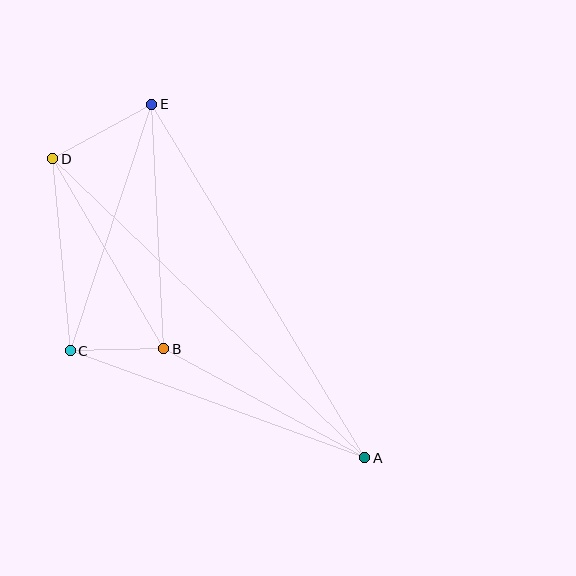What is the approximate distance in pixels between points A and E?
The distance between A and E is approximately 413 pixels.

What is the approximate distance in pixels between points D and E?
The distance between D and E is approximately 113 pixels.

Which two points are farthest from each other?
Points A and D are farthest from each other.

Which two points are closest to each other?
Points B and C are closest to each other.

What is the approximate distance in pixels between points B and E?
The distance between B and E is approximately 245 pixels.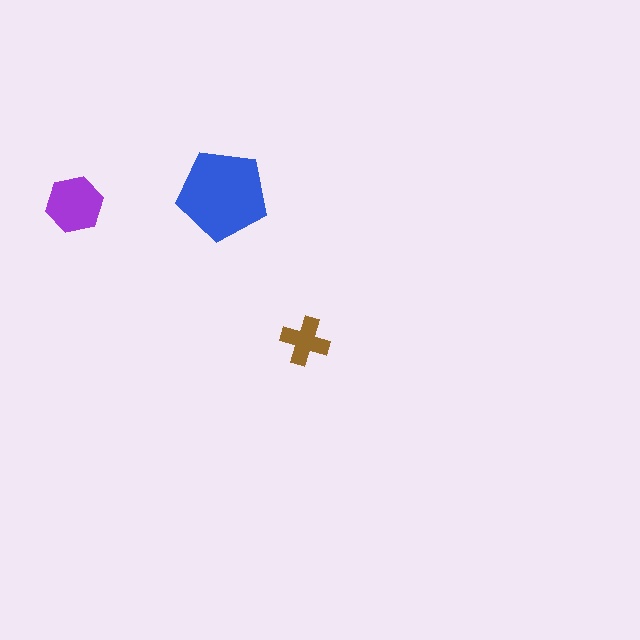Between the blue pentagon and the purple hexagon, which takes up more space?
The blue pentagon.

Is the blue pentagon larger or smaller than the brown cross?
Larger.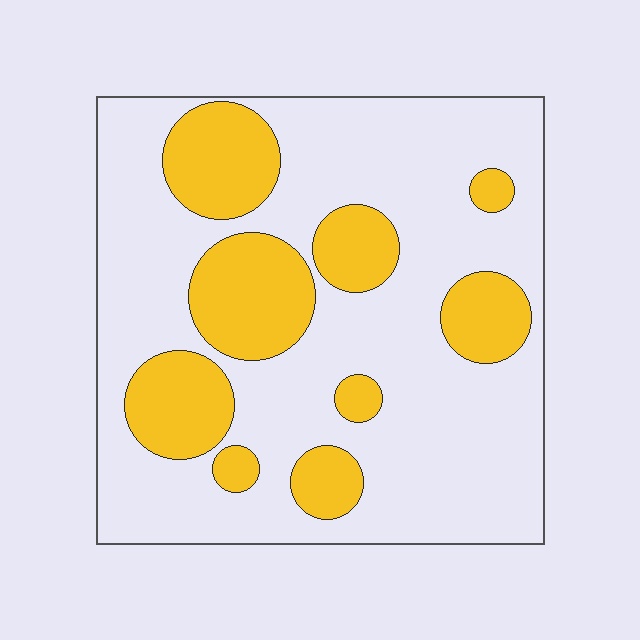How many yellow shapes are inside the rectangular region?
9.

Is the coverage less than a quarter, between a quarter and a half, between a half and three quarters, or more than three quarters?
Between a quarter and a half.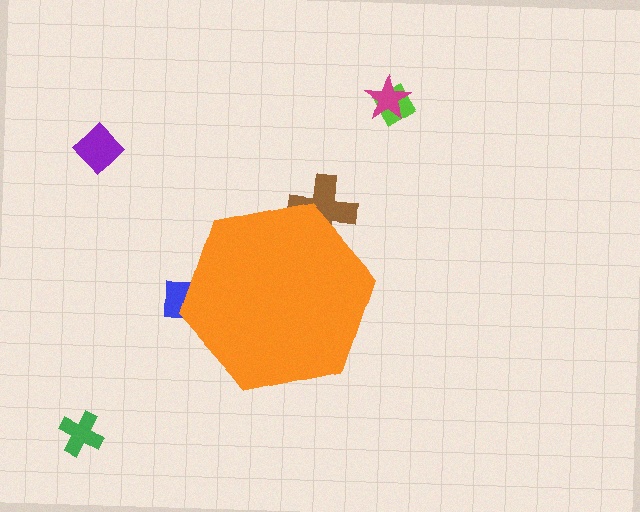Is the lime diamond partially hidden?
No, the lime diamond is fully visible.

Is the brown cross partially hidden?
Yes, the brown cross is partially hidden behind the orange hexagon.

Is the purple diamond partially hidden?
No, the purple diamond is fully visible.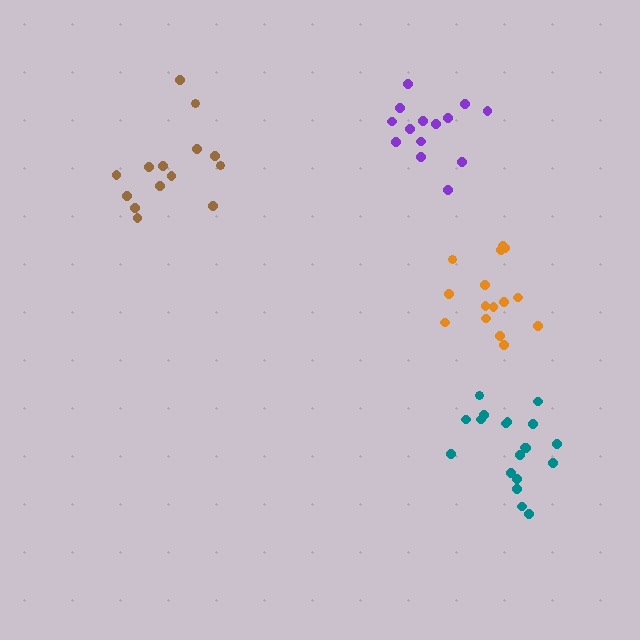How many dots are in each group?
Group 1: 19 dots, Group 2: 14 dots, Group 3: 15 dots, Group 4: 14 dots (62 total).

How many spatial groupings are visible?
There are 4 spatial groupings.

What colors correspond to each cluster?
The clusters are colored: teal, purple, orange, brown.